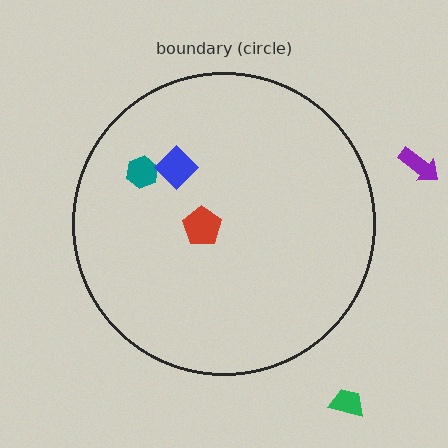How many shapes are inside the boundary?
3 inside, 2 outside.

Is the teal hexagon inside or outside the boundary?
Inside.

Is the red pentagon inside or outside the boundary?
Inside.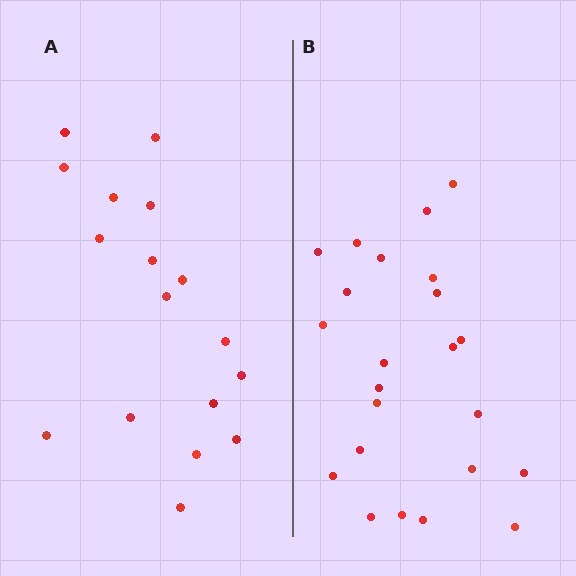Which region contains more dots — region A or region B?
Region B (the right region) has more dots.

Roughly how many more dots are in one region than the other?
Region B has about 6 more dots than region A.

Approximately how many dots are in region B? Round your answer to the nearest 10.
About 20 dots. (The exact count is 23, which rounds to 20.)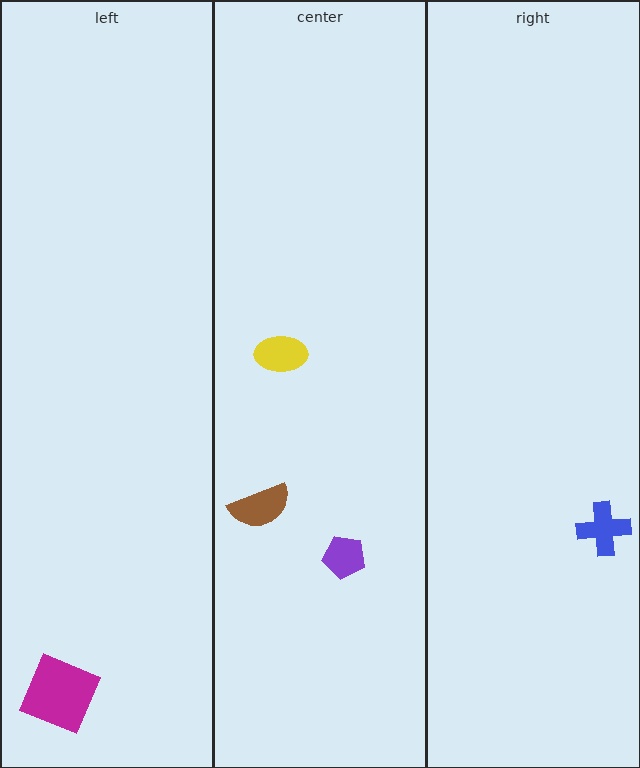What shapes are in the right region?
The blue cross.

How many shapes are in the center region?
3.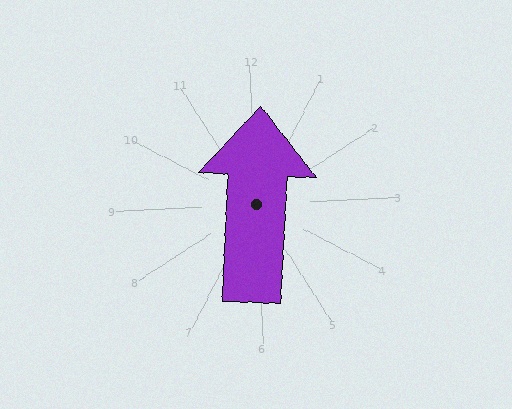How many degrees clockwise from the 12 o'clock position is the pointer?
Approximately 6 degrees.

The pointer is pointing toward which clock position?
Roughly 12 o'clock.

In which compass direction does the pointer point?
North.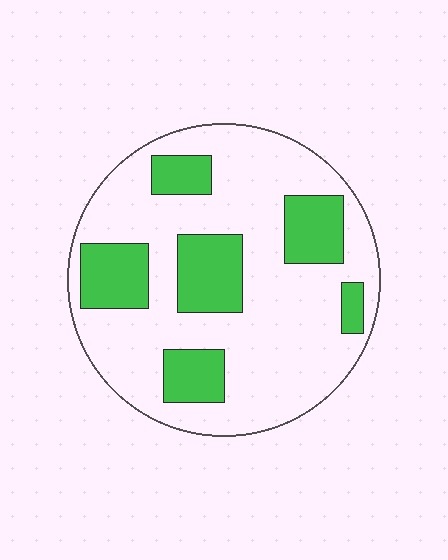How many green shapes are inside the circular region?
6.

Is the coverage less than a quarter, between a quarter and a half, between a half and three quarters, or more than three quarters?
Between a quarter and a half.